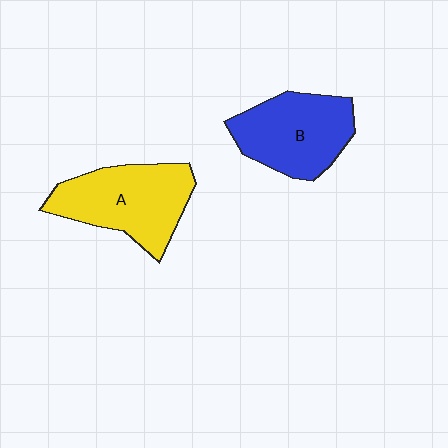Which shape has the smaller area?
Shape B (blue).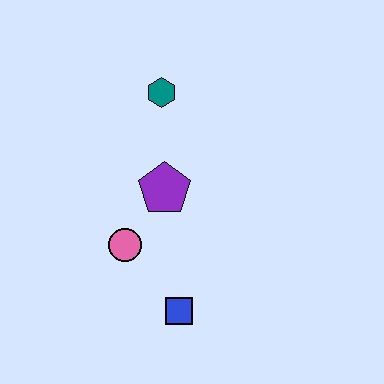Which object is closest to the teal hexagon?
The purple pentagon is closest to the teal hexagon.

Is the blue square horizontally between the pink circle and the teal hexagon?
No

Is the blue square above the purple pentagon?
No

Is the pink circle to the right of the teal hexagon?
No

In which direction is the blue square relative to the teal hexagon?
The blue square is below the teal hexagon.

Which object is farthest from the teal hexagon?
The blue square is farthest from the teal hexagon.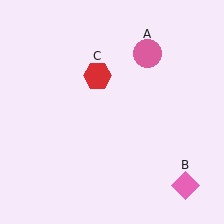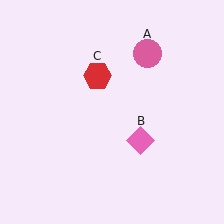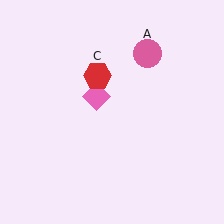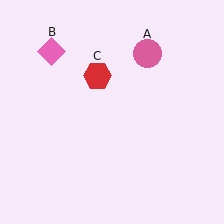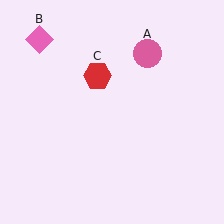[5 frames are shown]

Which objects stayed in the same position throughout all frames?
Pink circle (object A) and red hexagon (object C) remained stationary.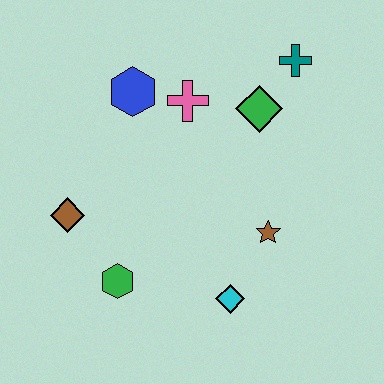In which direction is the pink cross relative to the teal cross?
The pink cross is to the left of the teal cross.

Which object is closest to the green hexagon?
The brown diamond is closest to the green hexagon.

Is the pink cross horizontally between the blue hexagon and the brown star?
Yes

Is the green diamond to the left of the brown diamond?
No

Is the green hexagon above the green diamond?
No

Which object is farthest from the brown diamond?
The teal cross is farthest from the brown diamond.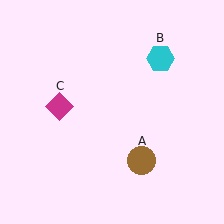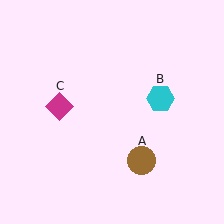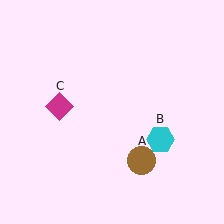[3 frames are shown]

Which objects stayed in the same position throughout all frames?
Brown circle (object A) and magenta diamond (object C) remained stationary.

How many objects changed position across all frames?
1 object changed position: cyan hexagon (object B).